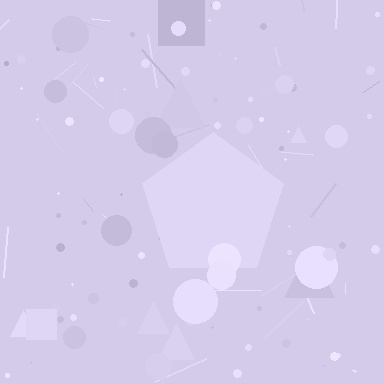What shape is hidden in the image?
A pentagon is hidden in the image.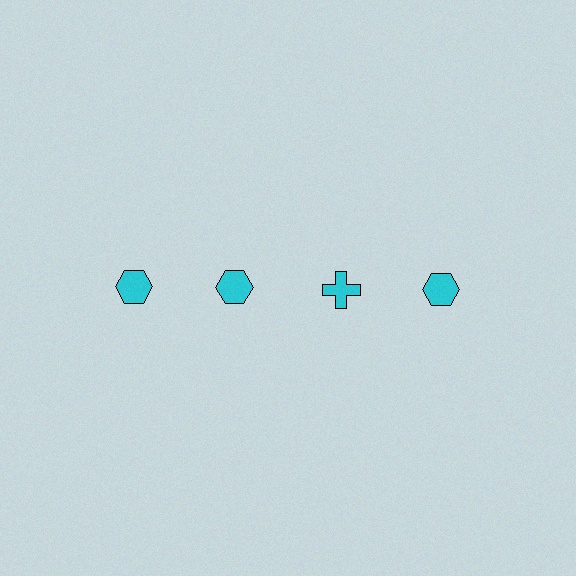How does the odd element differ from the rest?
It has a different shape: cross instead of hexagon.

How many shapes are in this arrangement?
There are 4 shapes arranged in a grid pattern.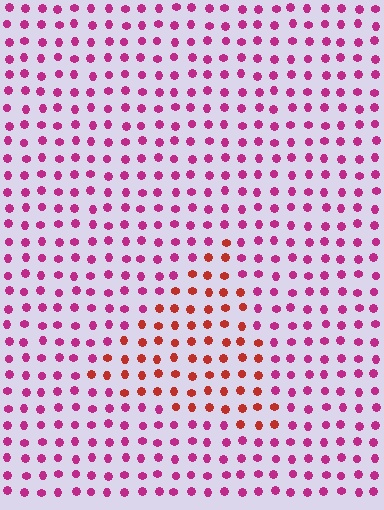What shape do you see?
I see a triangle.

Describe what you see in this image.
The image is filled with small magenta elements in a uniform arrangement. A triangle-shaped region is visible where the elements are tinted to a slightly different hue, forming a subtle color boundary.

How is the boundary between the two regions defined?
The boundary is defined purely by a slight shift in hue (about 42 degrees). Spacing, size, and orientation are identical on both sides.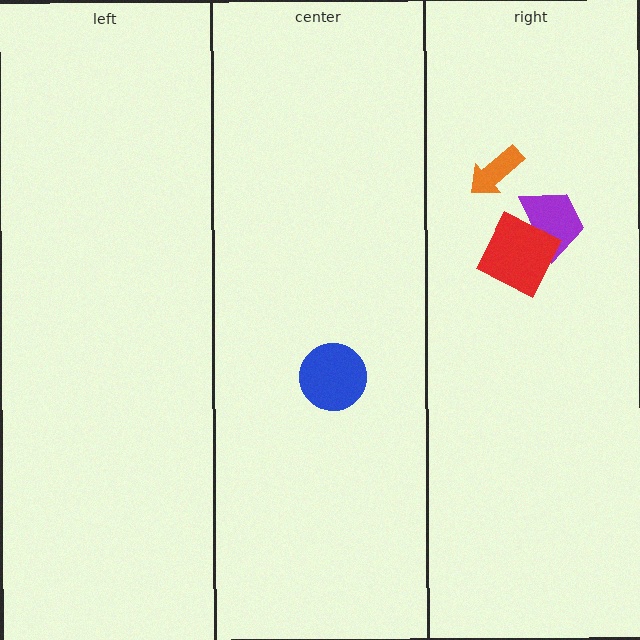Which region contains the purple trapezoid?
The right region.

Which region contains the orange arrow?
The right region.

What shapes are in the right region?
The orange arrow, the purple trapezoid, the red square.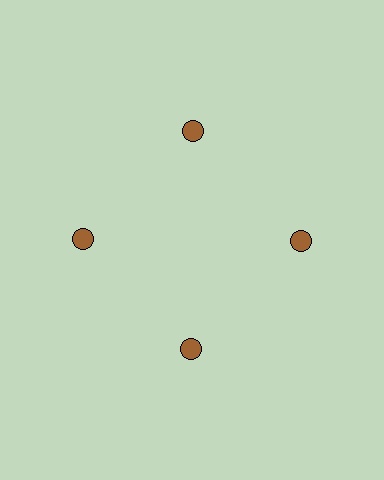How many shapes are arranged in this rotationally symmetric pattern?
There are 4 shapes, arranged in 4 groups of 1.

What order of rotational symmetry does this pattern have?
This pattern has 4-fold rotational symmetry.